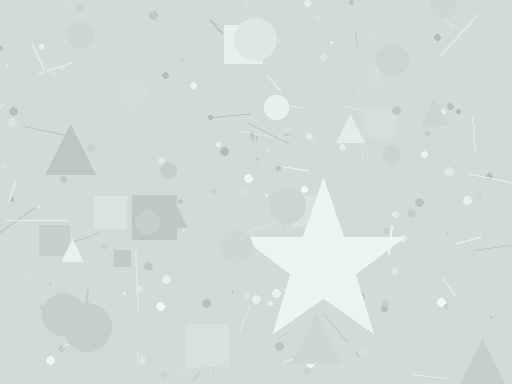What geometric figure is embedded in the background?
A star is embedded in the background.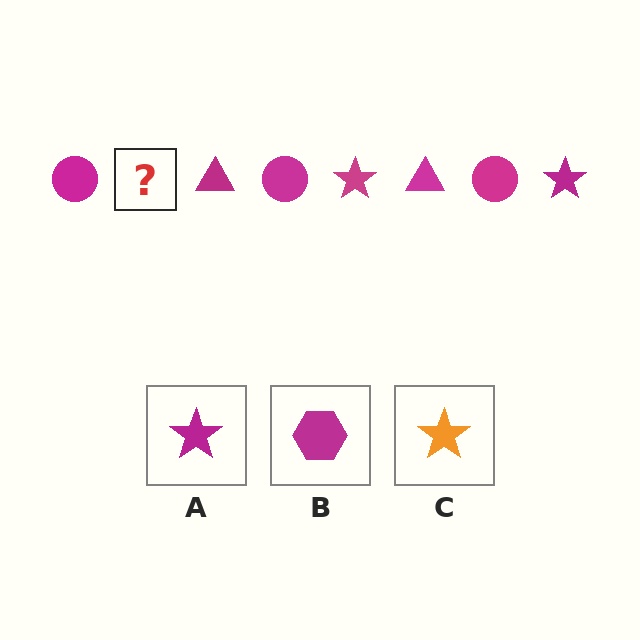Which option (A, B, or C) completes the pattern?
A.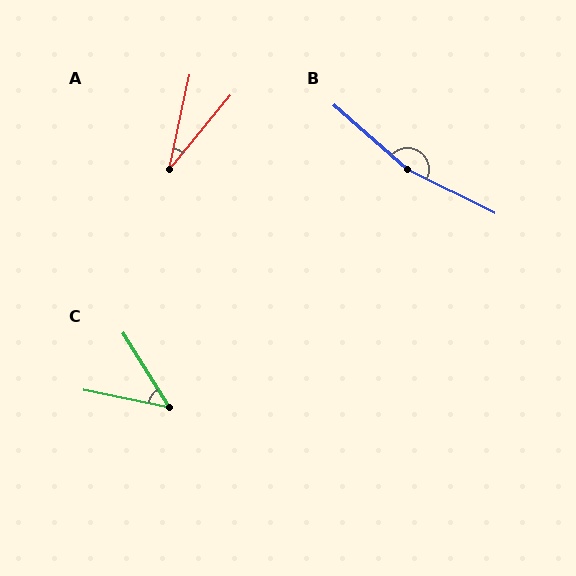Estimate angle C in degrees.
Approximately 46 degrees.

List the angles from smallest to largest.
A (27°), C (46°), B (166°).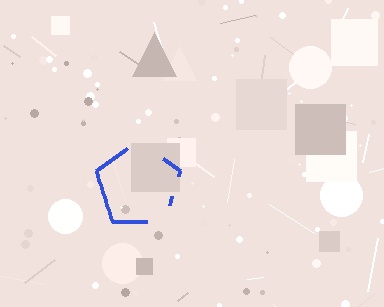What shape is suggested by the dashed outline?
The dashed outline suggests a pentagon.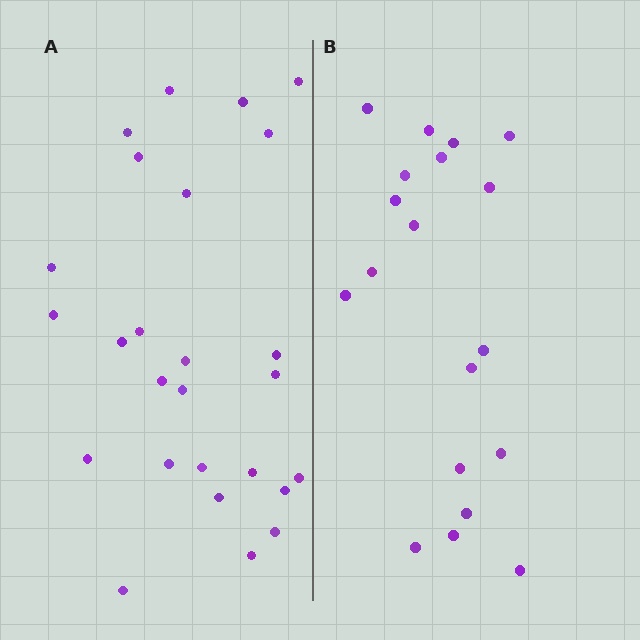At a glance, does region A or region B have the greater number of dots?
Region A (the left region) has more dots.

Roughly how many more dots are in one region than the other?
Region A has roughly 8 or so more dots than region B.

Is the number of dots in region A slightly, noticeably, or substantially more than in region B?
Region A has noticeably more, but not dramatically so. The ratio is roughly 1.4 to 1.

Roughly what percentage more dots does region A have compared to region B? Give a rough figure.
About 35% more.